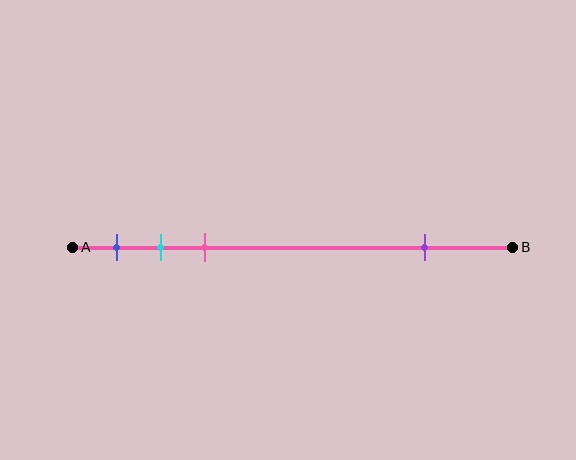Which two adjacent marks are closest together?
The cyan and pink marks are the closest adjacent pair.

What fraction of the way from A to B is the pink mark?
The pink mark is approximately 30% (0.3) of the way from A to B.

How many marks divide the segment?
There are 4 marks dividing the segment.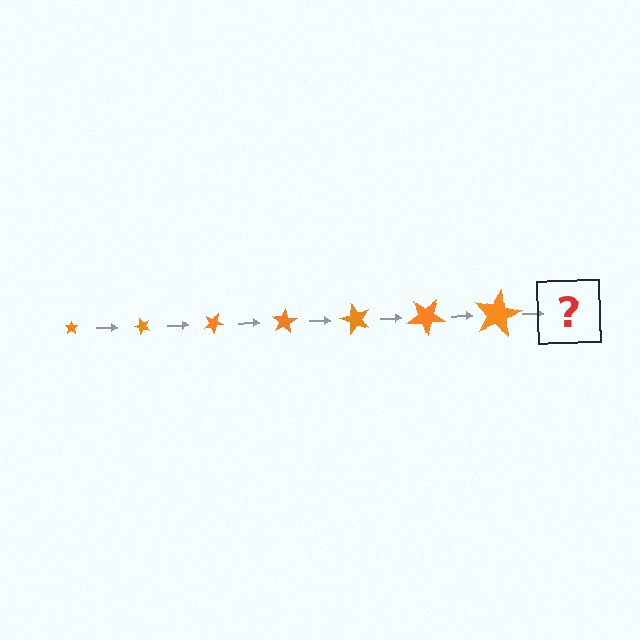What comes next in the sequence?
The next element should be a star, larger than the previous one and rotated 350 degrees from the start.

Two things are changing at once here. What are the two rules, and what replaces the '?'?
The two rules are that the star grows larger each step and it rotates 50 degrees each step. The '?' should be a star, larger than the previous one and rotated 350 degrees from the start.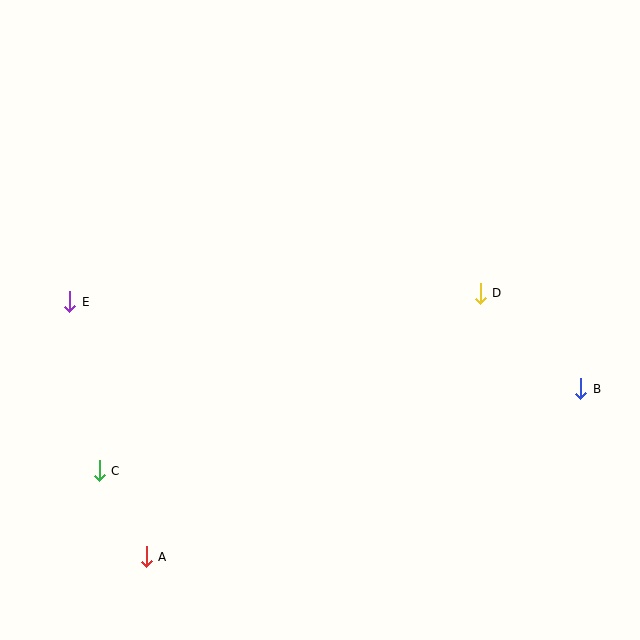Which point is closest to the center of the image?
Point D at (480, 293) is closest to the center.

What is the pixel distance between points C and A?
The distance between C and A is 98 pixels.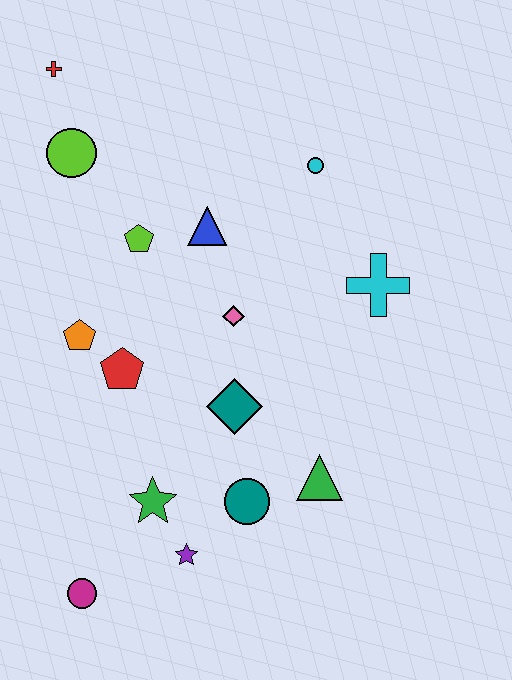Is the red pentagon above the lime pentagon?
No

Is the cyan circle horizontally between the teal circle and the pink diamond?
No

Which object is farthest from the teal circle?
The red cross is farthest from the teal circle.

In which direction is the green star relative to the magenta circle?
The green star is above the magenta circle.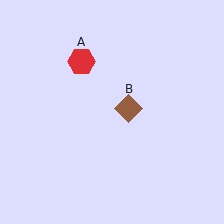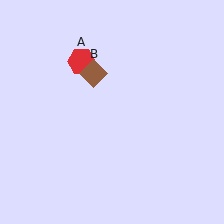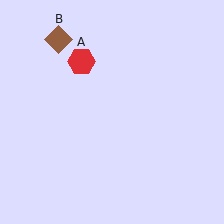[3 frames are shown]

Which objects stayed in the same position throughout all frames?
Red hexagon (object A) remained stationary.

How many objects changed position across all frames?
1 object changed position: brown diamond (object B).